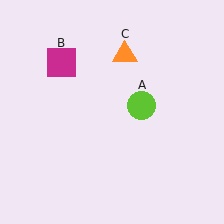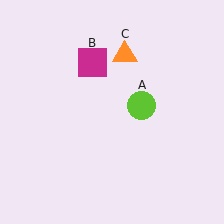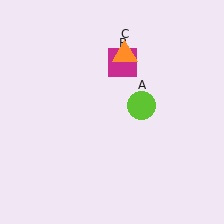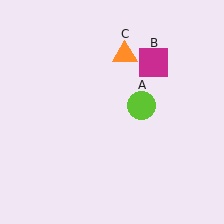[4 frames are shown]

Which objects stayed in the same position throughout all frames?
Lime circle (object A) and orange triangle (object C) remained stationary.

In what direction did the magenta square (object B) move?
The magenta square (object B) moved right.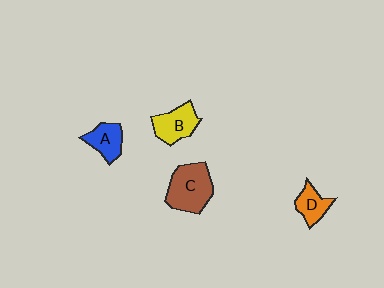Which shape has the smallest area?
Shape D (orange).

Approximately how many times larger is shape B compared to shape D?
Approximately 1.4 times.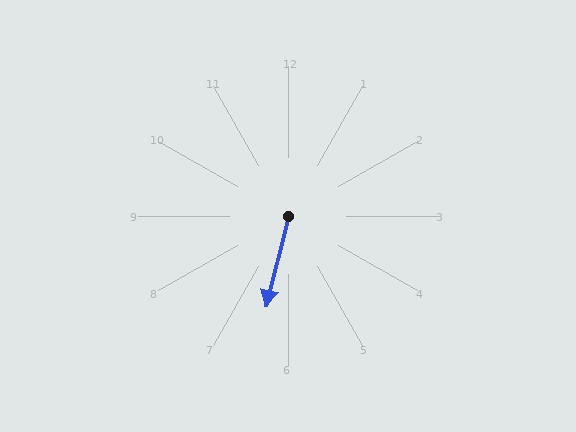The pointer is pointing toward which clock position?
Roughly 6 o'clock.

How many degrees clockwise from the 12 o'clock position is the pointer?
Approximately 194 degrees.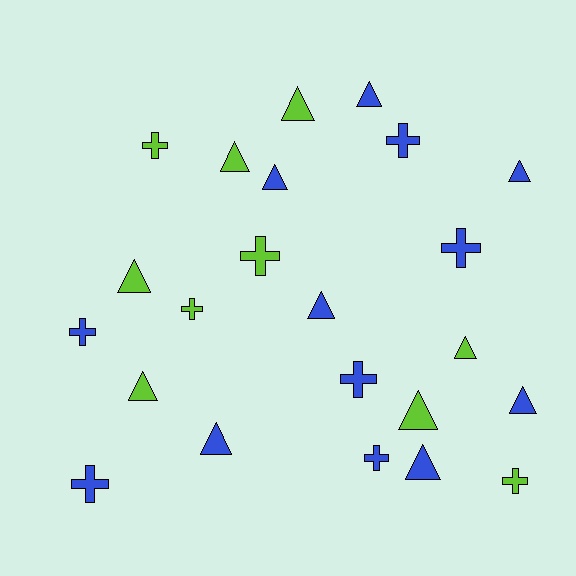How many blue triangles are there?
There are 7 blue triangles.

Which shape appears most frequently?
Triangle, with 13 objects.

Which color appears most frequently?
Blue, with 13 objects.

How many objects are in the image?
There are 23 objects.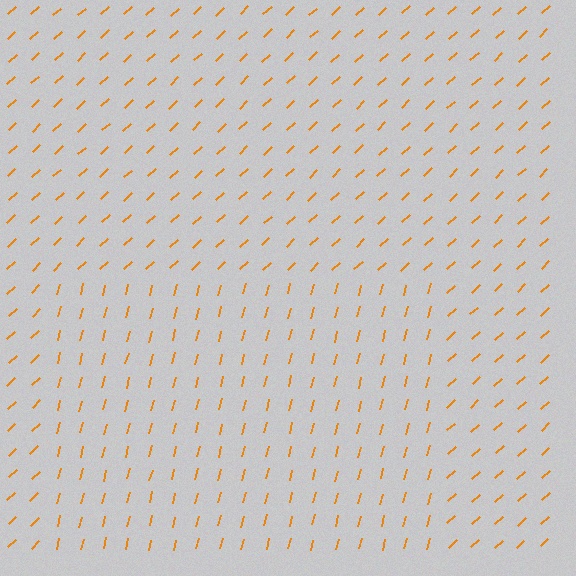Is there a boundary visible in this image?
Yes, there is a texture boundary formed by a change in line orientation.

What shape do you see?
I see a rectangle.